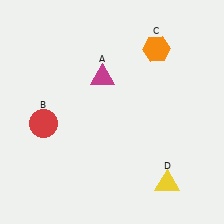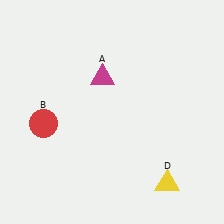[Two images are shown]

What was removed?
The orange hexagon (C) was removed in Image 2.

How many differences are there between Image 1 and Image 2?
There is 1 difference between the two images.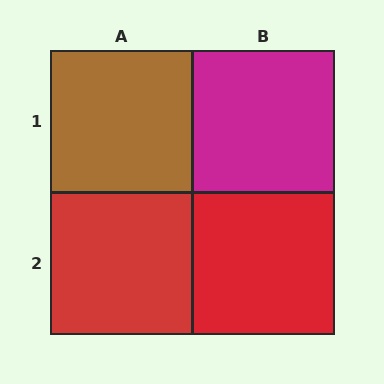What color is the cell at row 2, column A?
Red.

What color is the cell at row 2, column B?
Red.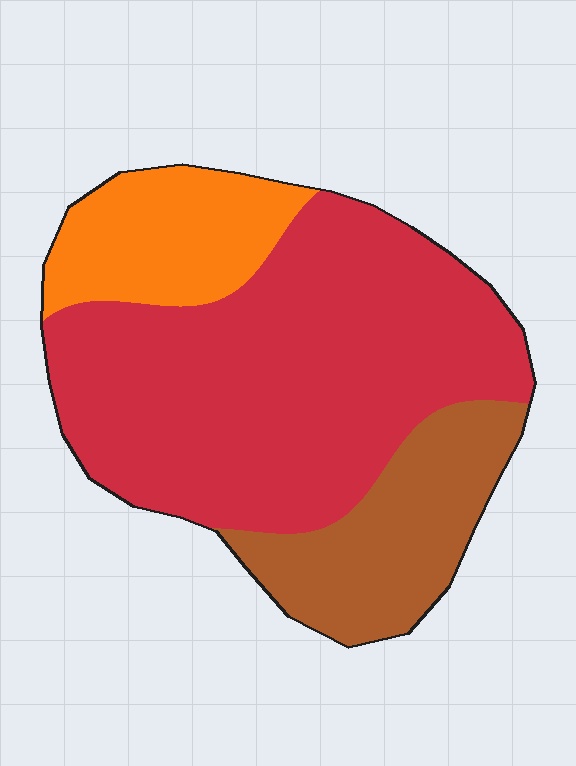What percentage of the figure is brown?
Brown covers around 20% of the figure.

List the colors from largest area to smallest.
From largest to smallest: red, brown, orange.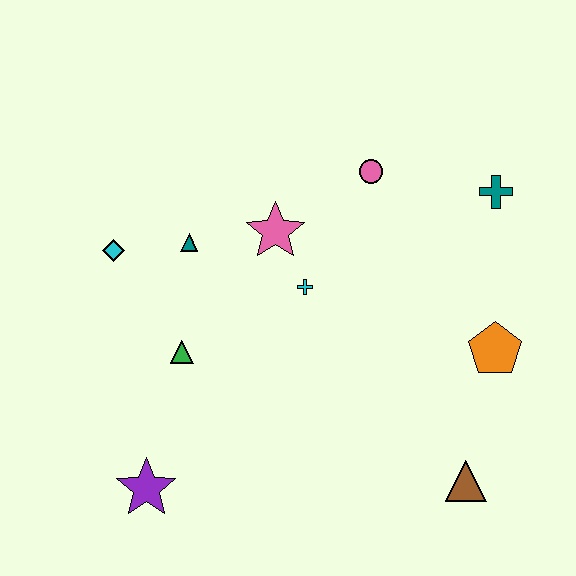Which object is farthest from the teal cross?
The purple star is farthest from the teal cross.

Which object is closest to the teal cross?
The pink circle is closest to the teal cross.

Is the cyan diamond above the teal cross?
No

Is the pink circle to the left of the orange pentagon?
Yes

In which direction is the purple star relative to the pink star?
The purple star is below the pink star.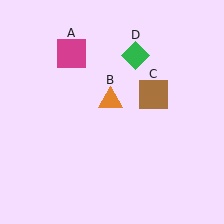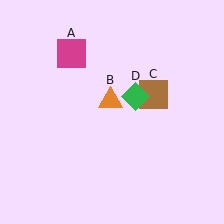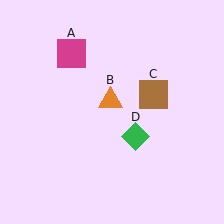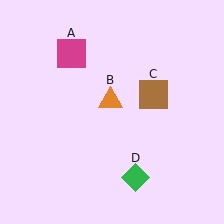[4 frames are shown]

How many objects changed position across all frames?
1 object changed position: green diamond (object D).